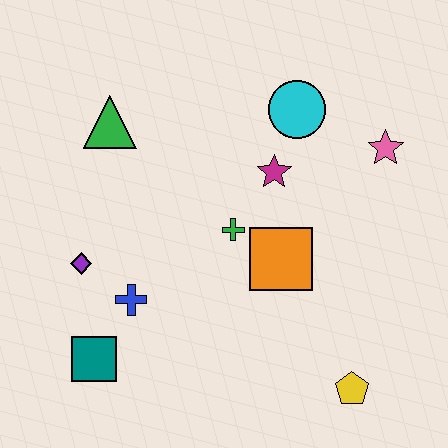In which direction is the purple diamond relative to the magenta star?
The purple diamond is to the left of the magenta star.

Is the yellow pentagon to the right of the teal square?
Yes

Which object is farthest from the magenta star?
The teal square is farthest from the magenta star.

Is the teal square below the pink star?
Yes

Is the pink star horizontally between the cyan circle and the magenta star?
No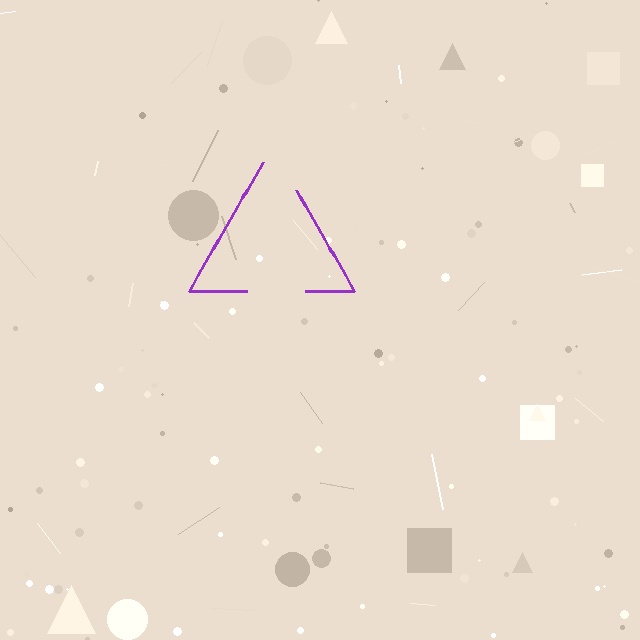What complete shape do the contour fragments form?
The contour fragments form a triangle.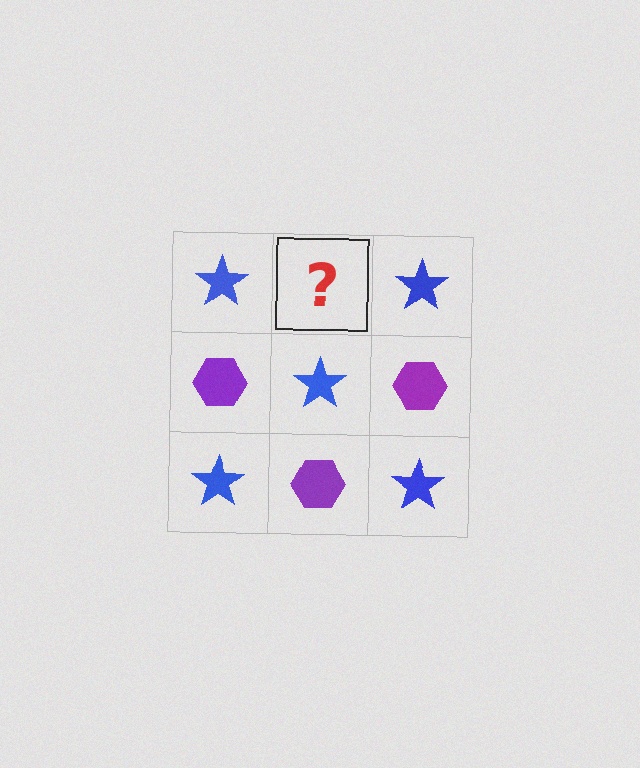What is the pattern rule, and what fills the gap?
The rule is that it alternates blue star and purple hexagon in a checkerboard pattern. The gap should be filled with a purple hexagon.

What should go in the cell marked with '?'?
The missing cell should contain a purple hexagon.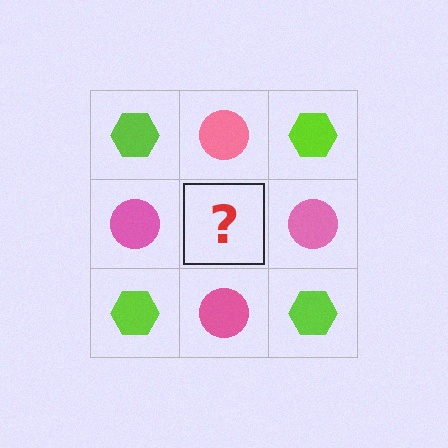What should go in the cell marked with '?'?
The missing cell should contain a lime hexagon.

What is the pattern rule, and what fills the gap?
The rule is that it alternates lime hexagon and pink circle in a checkerboard pattern. The gap should be filled with a lime hexagon.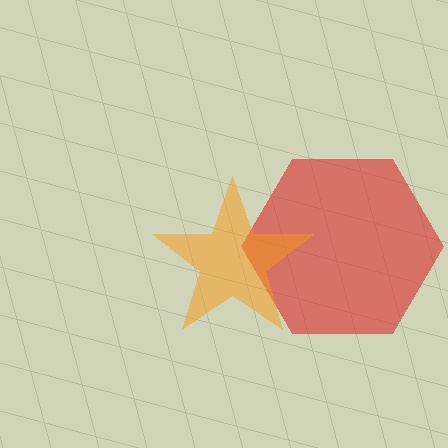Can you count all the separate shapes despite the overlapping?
Yes, there are 2 separate shapes.